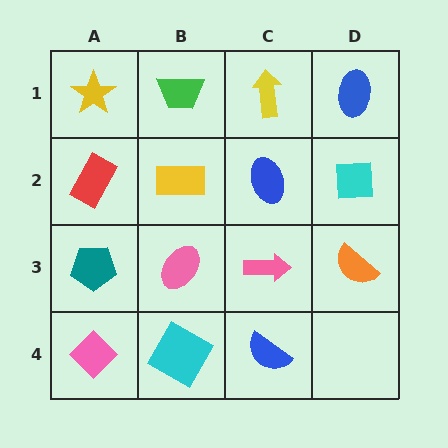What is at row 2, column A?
A red rectangle.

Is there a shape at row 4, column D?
No, that cell is empty.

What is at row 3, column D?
An orange semicircle.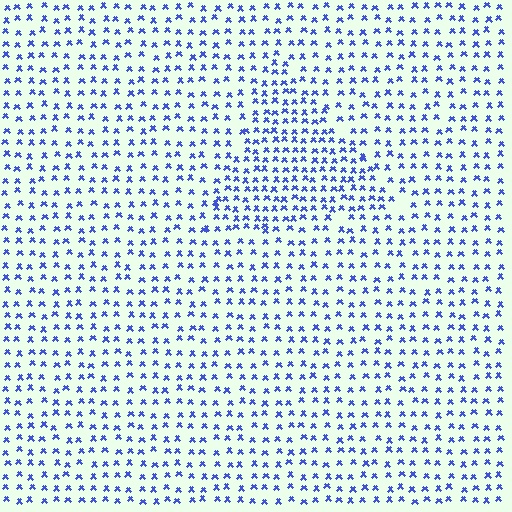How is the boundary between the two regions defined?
The boundary is defined by a change in element density (approximately 1.6x ratio). All elements are the same color, size, and shape.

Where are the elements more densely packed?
The elements are more densely packed inside the triangle boundary.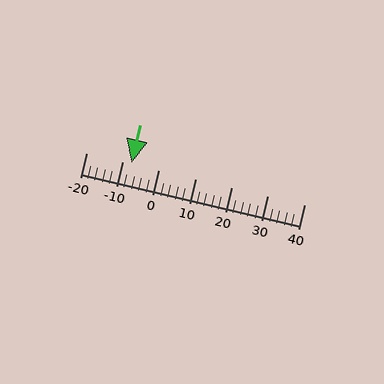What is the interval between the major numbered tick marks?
The major tick marks are spaced 10 units apart.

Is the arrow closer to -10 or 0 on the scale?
The arrow is closer to -10.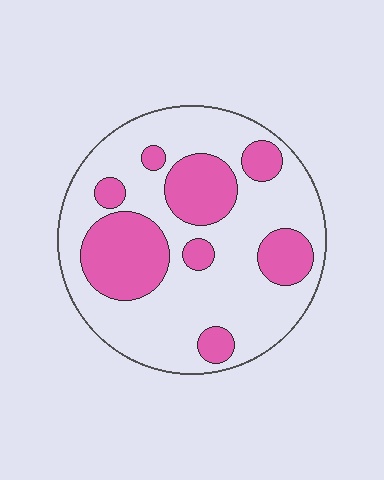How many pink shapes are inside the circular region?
8.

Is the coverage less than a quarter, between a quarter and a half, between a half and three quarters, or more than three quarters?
Between a quarter and a half.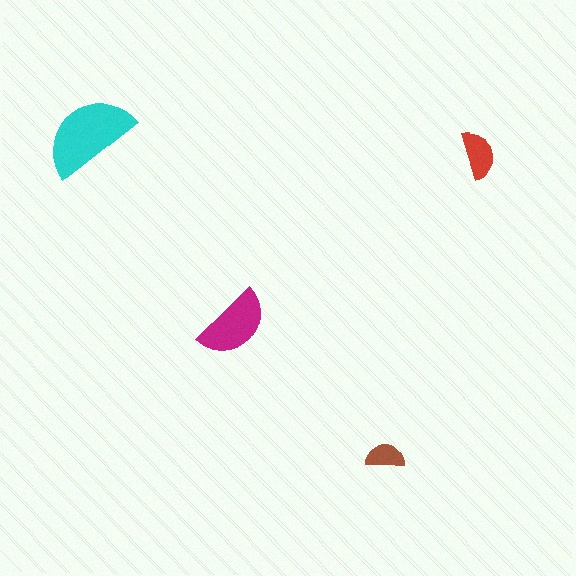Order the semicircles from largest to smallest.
the cyan one, the magenta one, the red one, the brown one.